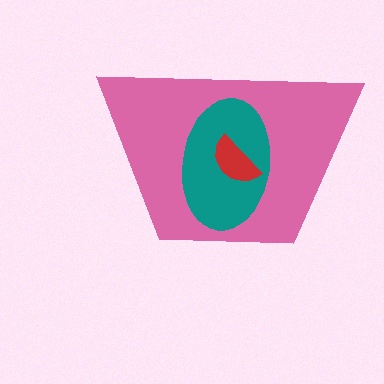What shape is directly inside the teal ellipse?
The red semicircle.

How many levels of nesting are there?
3.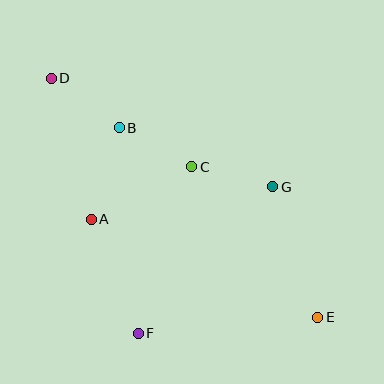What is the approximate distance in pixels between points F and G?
The distance between F and G is approximately 199 pixels.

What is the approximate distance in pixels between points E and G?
The distance between E and G is approximately 138 pixels.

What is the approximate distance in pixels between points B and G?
The distance between B and G is approximately 165 pixels.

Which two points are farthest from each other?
Points D and E are farthest from each other.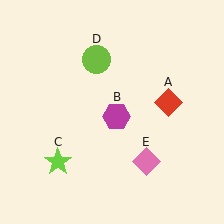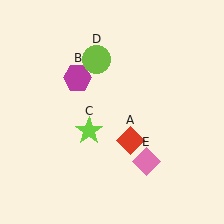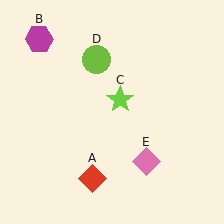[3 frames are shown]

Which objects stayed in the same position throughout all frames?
Lime circle (object D) and pink diamond (object E) remained stationary.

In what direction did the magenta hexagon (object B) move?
The magenta hexagon (object B) moved up and to the left.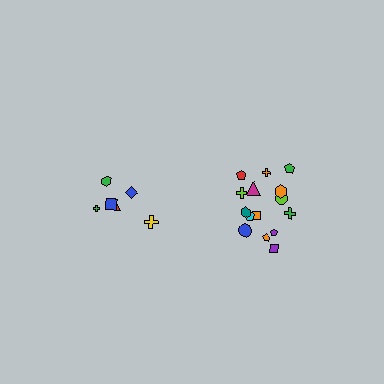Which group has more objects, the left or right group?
The right group.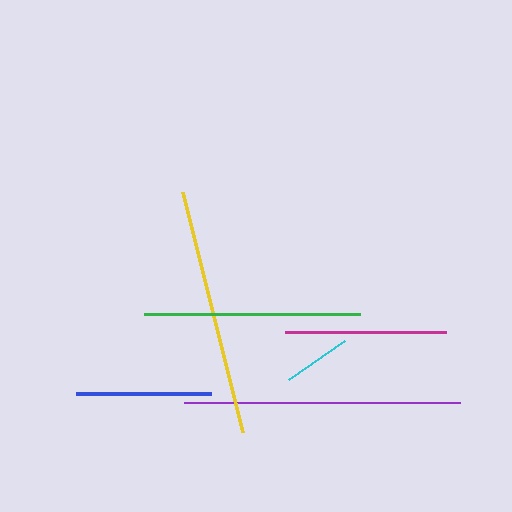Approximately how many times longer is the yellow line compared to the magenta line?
The yellow line is approximately 1.5 times the length of the magenta line.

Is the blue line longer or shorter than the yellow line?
The yellow line is longer than the blue line.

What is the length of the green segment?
The green segment is approximately 216 pixels long.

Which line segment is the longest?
The purple line is the longest at approximately 276 pixels.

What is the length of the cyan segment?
The cyan segment is approximately 69 pixels long.